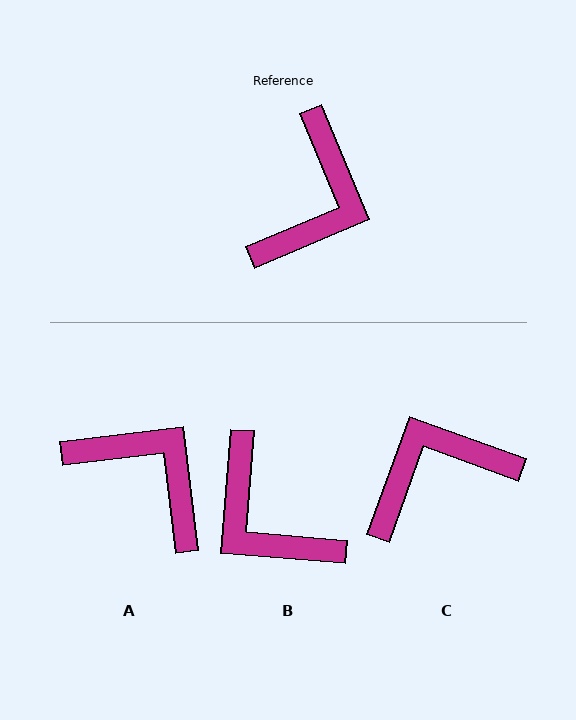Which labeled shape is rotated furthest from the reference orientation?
C, about 137 degrees away.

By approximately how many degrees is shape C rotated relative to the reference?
Approximately 137 degrees counter-clockwise.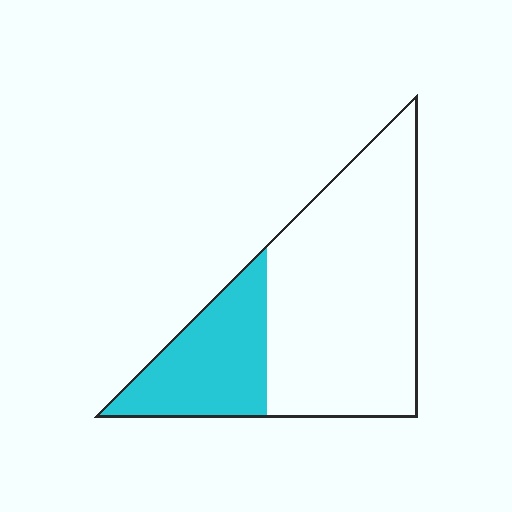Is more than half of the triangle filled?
No.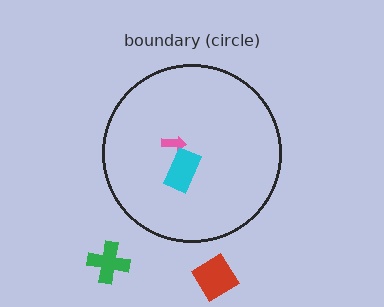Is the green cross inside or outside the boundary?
Outside.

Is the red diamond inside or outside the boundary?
Outside.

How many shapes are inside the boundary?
2 inside, 2 outside.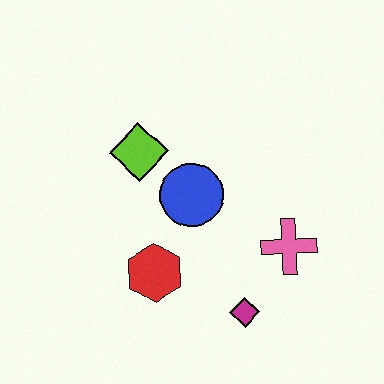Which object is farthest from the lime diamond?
The magenta diamond is farthest from the lime diamond.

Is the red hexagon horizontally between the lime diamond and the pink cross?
Yes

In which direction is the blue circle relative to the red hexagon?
The blue circle is above the red hexagon.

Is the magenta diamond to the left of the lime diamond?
No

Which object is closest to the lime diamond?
The blue circle is closest to the lime diamond.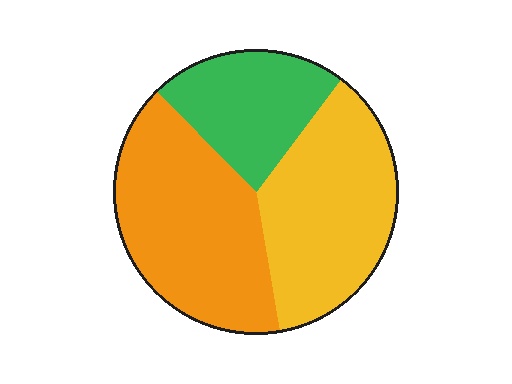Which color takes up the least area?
Green, at roughly 25%.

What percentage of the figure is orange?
Orange covers 40% of the figure.